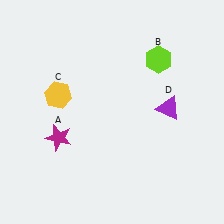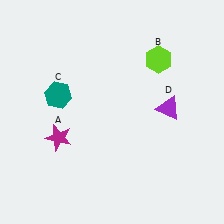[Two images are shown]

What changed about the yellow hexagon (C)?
In Image 1, C is yellow. In Image 2, it changed to teal.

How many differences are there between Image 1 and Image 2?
There is 1 difference between the two images.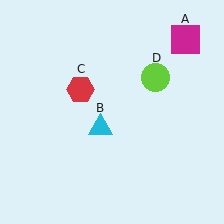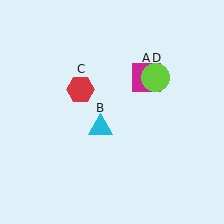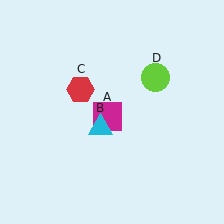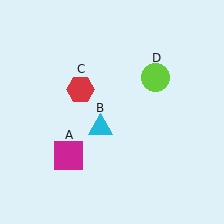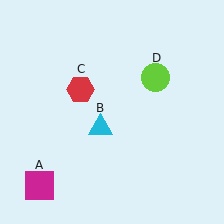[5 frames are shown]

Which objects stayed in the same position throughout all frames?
Cyan triangle (object B) and red hexagon (object C) and lime circle (object D) remained stationary.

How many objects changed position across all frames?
1 object changed position: magenta square (object A).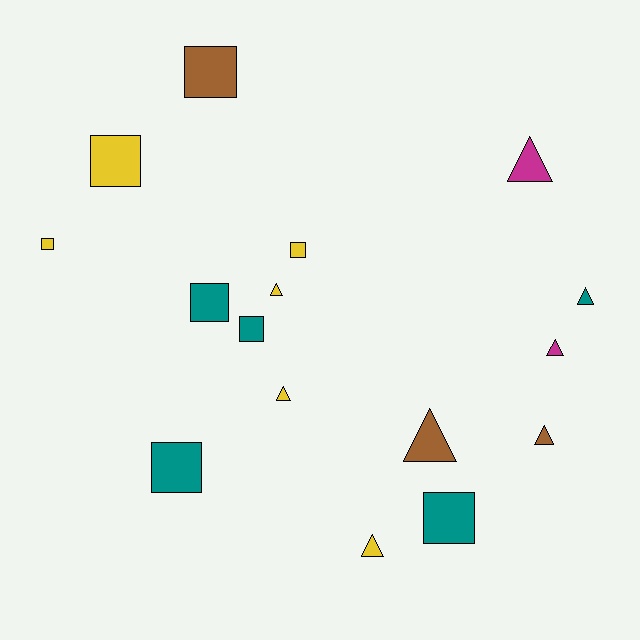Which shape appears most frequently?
Square, with 8 objects.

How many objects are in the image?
There are 16 objects.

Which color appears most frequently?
Yellow, with 6 objects.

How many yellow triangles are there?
There are 3 yellow triangles.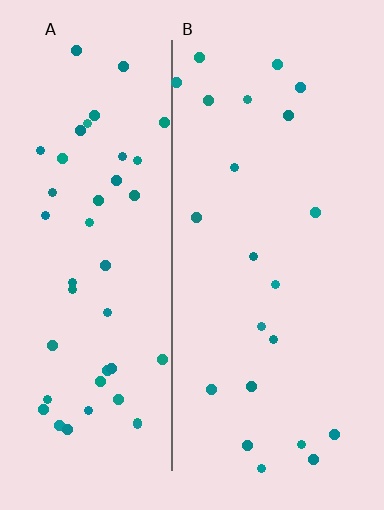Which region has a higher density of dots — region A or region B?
A (the left).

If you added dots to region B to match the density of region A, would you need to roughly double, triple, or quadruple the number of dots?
Approximately double.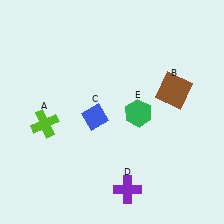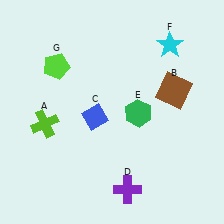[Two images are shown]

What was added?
A cyan star (F), a lime pentagon (G) were added in Image 2.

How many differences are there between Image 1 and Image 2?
There are 2 differences between the two images.